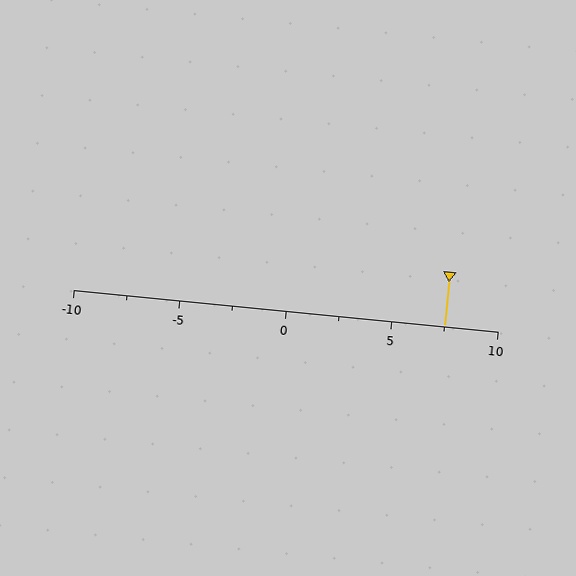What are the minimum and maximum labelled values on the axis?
The axis runs from -10 to 10.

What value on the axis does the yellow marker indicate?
The marker indicates approximately 7.5.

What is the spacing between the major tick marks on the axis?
The major ticks are spaced 5 apart.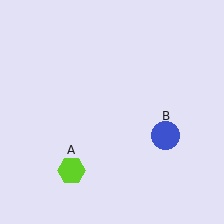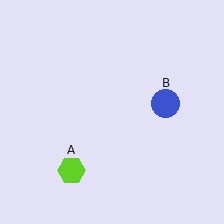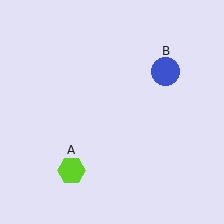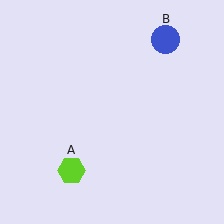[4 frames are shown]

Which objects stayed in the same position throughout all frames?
Lime hexagon (object A) remained stationary.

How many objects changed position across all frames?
1 object changed position: blue circle (object B).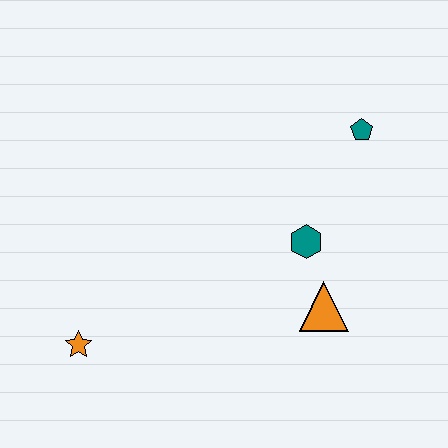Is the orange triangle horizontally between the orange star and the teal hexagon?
No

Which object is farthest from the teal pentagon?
The orange star is farthest from the teal pentagon.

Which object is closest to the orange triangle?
The teal hexagon is closest to the orange triangle.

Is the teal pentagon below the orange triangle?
No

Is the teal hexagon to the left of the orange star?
No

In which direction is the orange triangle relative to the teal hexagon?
The orange triangle is below the teal hexagon.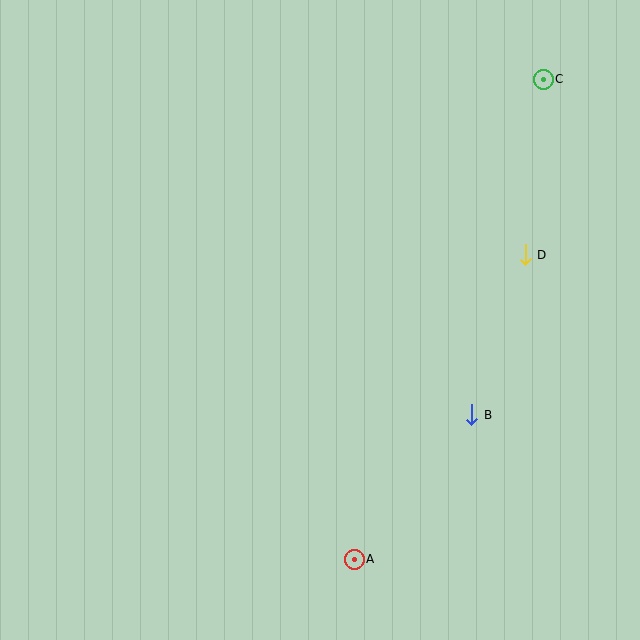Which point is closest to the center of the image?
Point B at (472, 415) is closest to the center.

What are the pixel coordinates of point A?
Point A is at (354, 559).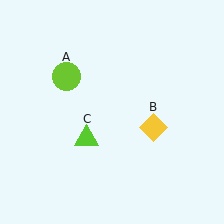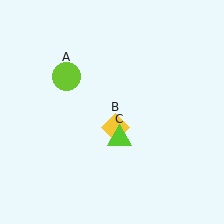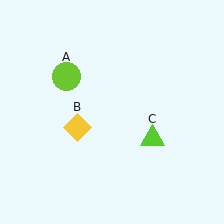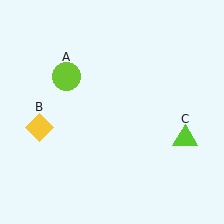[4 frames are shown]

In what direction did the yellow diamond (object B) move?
The yellow diamond (object B) moved left.